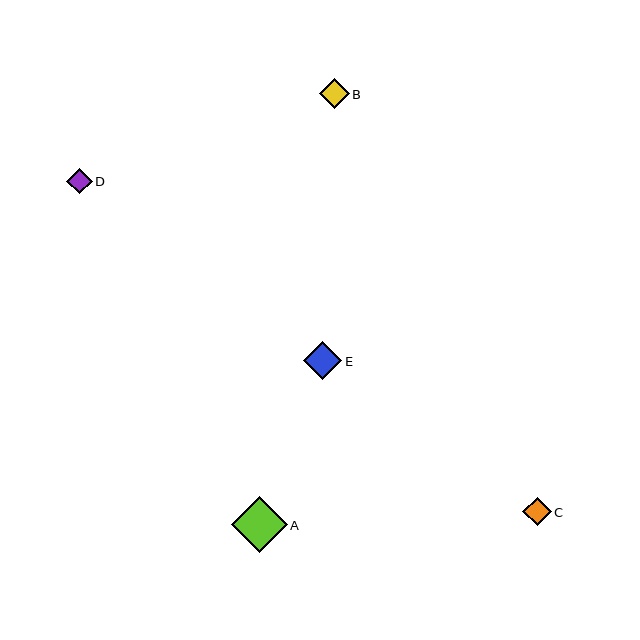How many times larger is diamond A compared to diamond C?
Diamond A is approximately 2.0 times the size of diamond C.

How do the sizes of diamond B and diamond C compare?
Diamond B and diamond C are approximately the same size.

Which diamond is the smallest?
Diamond D is the smallest with a size of approximately 26 pixels.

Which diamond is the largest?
Diamond A is the largest with a size of approximately 56 pixels.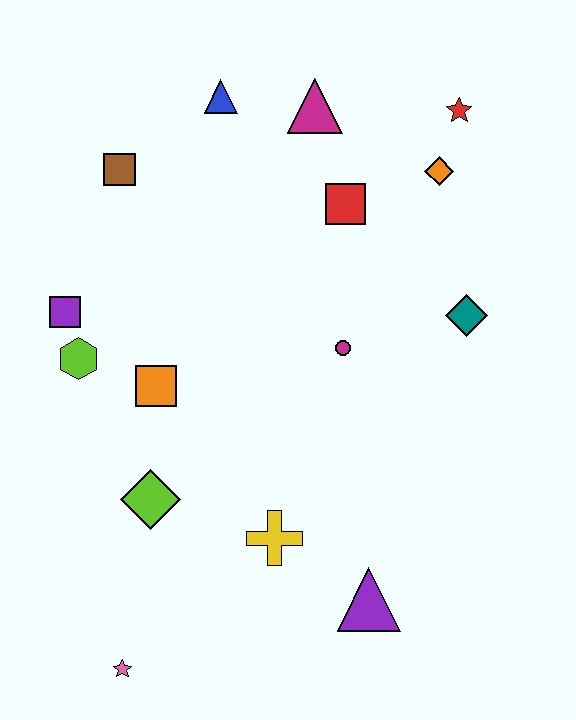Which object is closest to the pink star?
The lime diamond is closest to the pink star.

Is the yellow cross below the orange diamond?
Yes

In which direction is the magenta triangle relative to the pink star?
The magenta triangle is above the pink star.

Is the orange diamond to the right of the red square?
Yes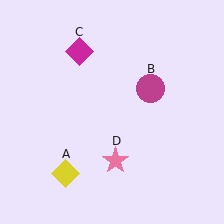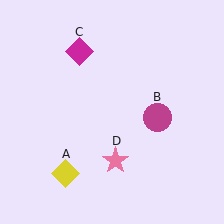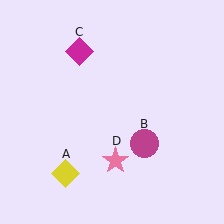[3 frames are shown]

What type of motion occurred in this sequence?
The magenta circle (object B) rotated clockwise around the center of the scene.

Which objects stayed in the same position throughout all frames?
Yellow diamond (object A) and magenta diamond (object C) and pink star (object D) remained stationary.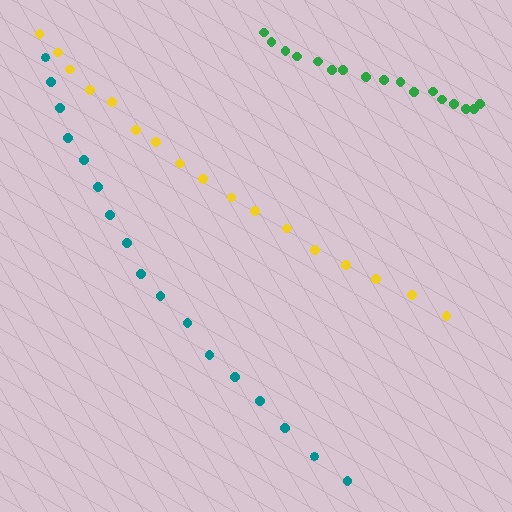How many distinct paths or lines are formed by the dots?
There are 3 distinct paths.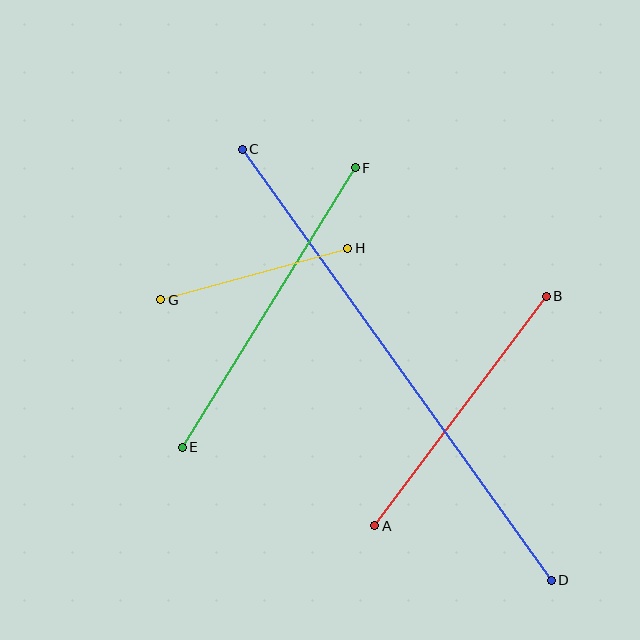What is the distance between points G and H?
The distance is approximately 194 pixels.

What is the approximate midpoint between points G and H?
The midpoint is at approximately (254, 274) pixels.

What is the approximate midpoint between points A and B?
The midpoint is at approximately (461, 411) pixels.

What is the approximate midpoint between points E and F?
The midpoint is at approximately (269, 307) pixels.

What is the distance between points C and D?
The distance is approximately 531 pixels.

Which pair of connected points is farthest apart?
Points C and D are farthest apart.